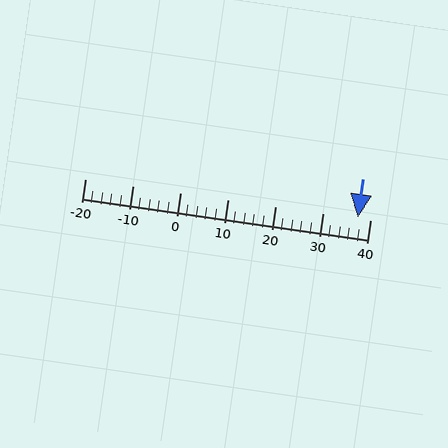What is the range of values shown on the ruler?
The ruler shows values from -20 to 40.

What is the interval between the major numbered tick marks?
The major tick marks are spaced 10 units apart.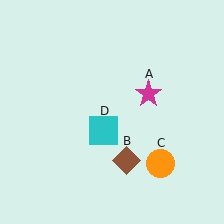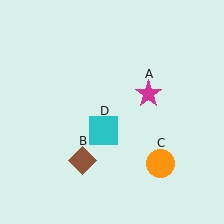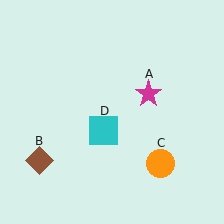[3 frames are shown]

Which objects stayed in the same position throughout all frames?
Magenta star (object A) and orange circle (object C) and cyan square (object D) remained stationary.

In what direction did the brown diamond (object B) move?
The brown diamond (object B) moved left.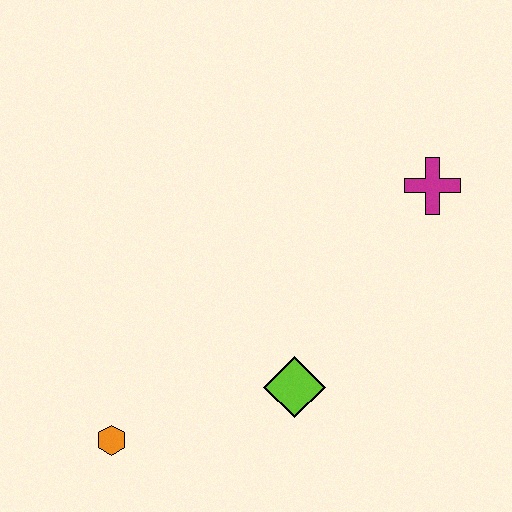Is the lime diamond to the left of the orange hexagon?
No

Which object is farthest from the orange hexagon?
The magenta cross is farthest from the orange hexagon.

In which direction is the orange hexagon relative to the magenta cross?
The orange hexagon is to the left of the magenta cross.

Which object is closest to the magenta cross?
The lime diamond is closest to the magenta cross.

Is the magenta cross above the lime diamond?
Yes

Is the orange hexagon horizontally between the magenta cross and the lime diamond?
No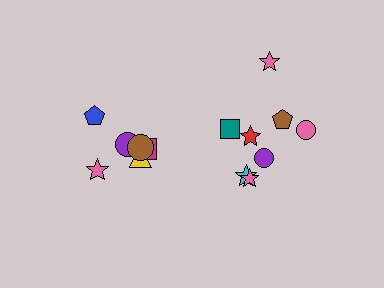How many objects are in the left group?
There are 6 objects.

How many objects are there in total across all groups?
There are 14 objects.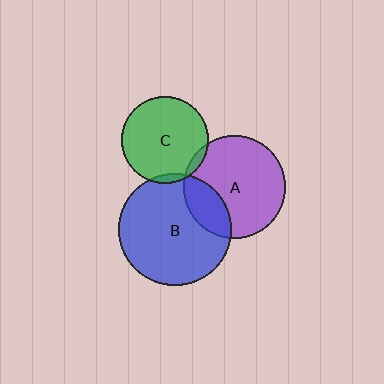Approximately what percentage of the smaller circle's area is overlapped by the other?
Approximately 5%.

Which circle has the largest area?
Circle B (blue).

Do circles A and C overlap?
Yes.